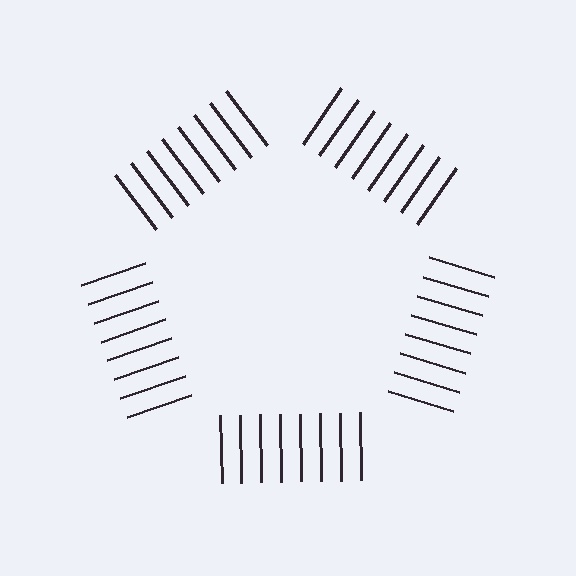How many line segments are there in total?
40 — 8 along each of the 5 edges.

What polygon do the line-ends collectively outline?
An illusory pentagon — the line segments terminate on its edges but no continuous stroke is drawn.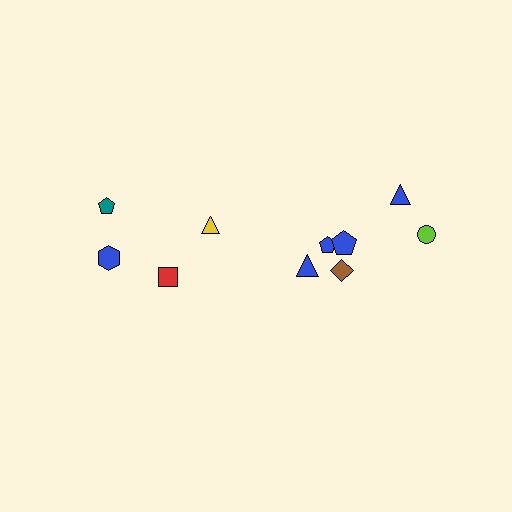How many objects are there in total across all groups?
There are 10 objects.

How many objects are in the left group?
There are 4 objects.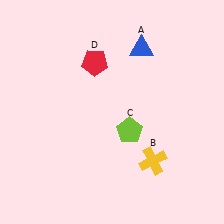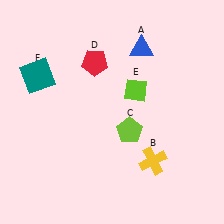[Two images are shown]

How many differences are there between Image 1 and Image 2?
There are 2 differences between the two images.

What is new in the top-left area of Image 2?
A teal square (F) was added in the top-left area of Image 2.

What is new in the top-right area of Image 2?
A lime diamond (E) was added in the top-right area of Image 2.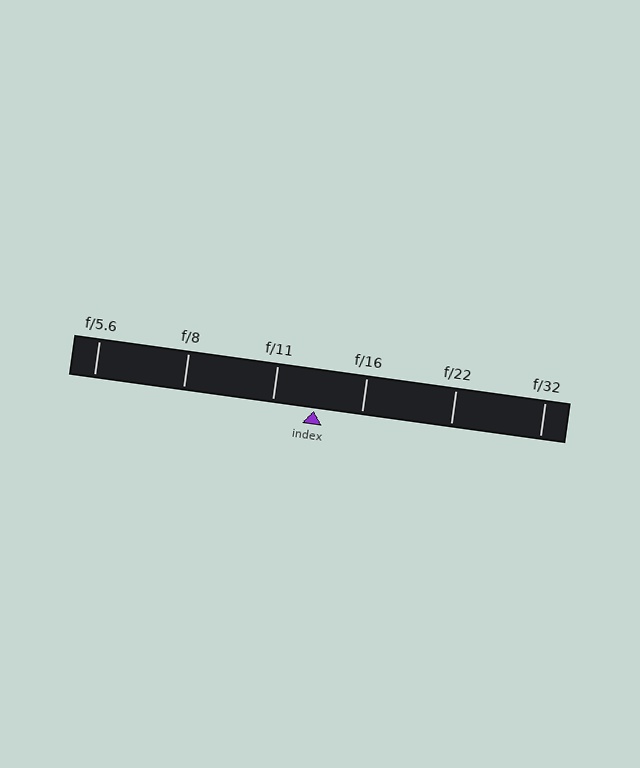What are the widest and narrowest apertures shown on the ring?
The widest aperture shown is f/5.6 and the narrowest is f/32.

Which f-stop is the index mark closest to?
The index mark is closest to f/11.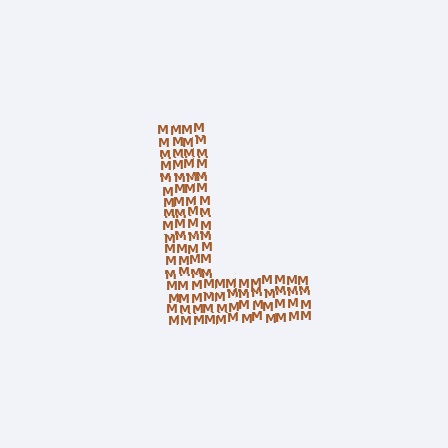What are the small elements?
The small elements are letter M's.